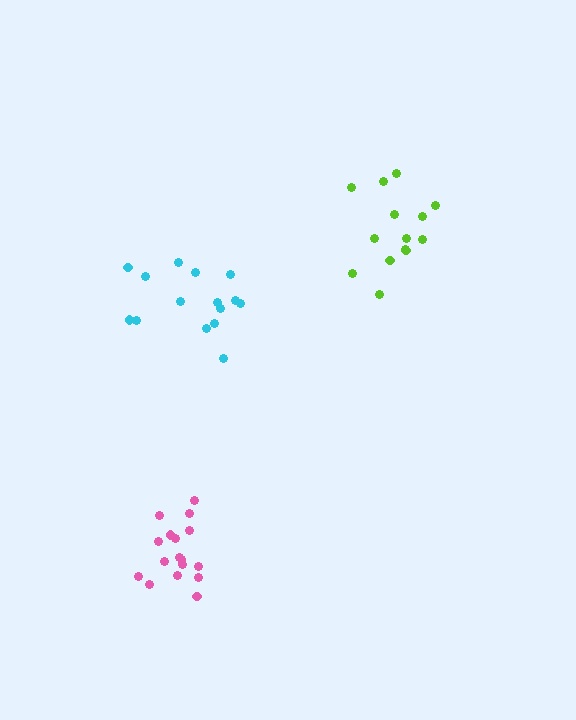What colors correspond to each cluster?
The clusters are colored: lime, pink, cyan.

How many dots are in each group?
Group 1: 14 dots, Group 2: 17 dots, Group 3: 15 dots (46 total).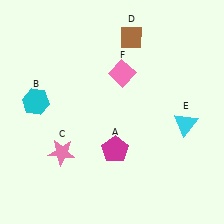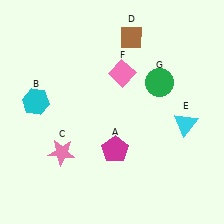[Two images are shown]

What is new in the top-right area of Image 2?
A green circle (G) was added in the top-right area of Image 2.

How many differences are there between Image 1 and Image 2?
There is 1 difference between the two images.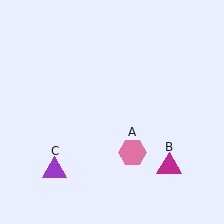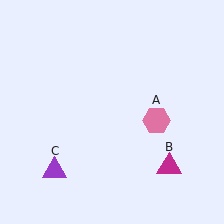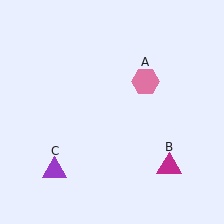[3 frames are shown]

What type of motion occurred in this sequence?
The pink hexagon (object A) rotated counterclockwise around the center of the scene.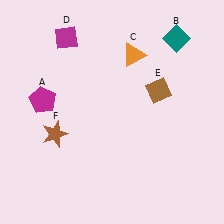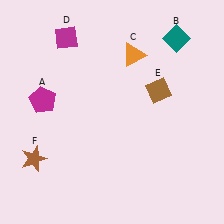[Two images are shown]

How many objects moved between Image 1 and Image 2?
1 object moved between the two images.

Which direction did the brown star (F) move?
The brown star (F) moved down.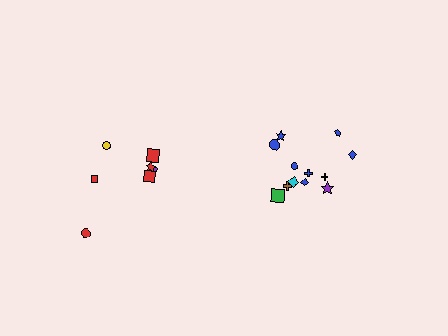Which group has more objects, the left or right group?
The right group.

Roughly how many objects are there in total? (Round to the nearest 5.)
Roughly 20 objects in total.